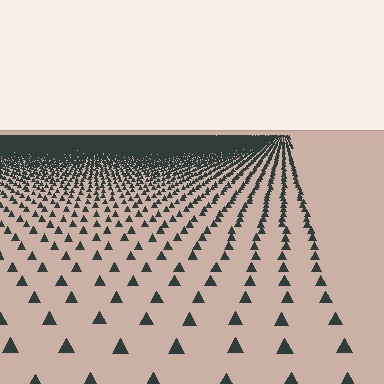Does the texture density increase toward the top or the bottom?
Density increases toward the top.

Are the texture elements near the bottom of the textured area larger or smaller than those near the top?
Larger. Near the bottom, elements are closer to the viewer and appear at a bigger on-screen size.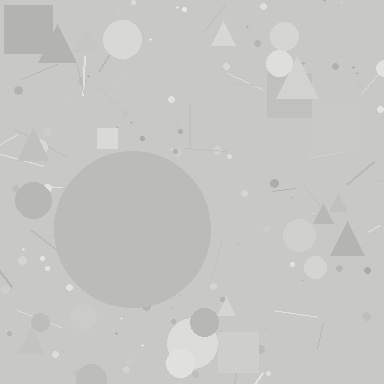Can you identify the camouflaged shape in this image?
The camouflaged shape is a circle.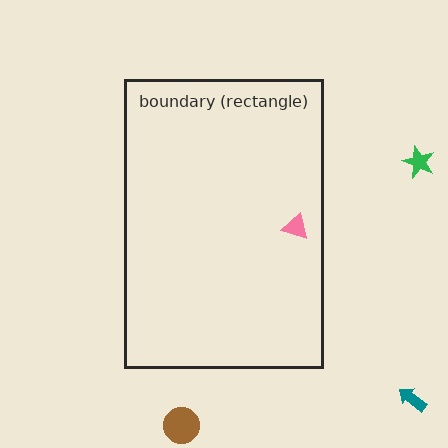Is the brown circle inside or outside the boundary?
Outside.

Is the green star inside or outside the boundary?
Outside.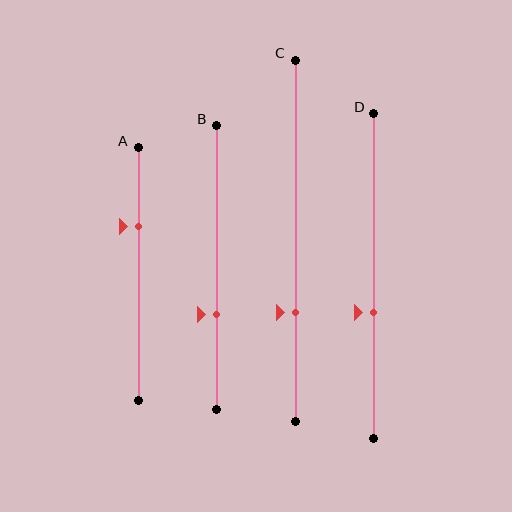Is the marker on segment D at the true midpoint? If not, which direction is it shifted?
No, the marker on segment D is shifted downward by about 11% of the segment length.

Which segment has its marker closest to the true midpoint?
Segment D has its marker closest to the true midpoint.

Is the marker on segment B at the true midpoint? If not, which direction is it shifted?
No, the marker on segment B is shifted downward by about 17% of the segment length.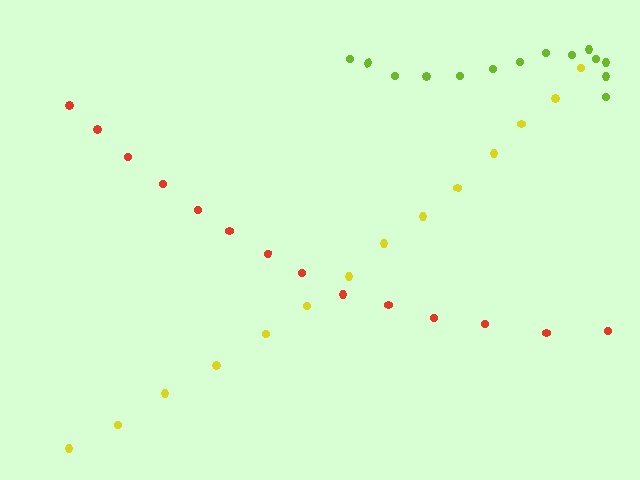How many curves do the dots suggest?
There are 3 distinct paths.